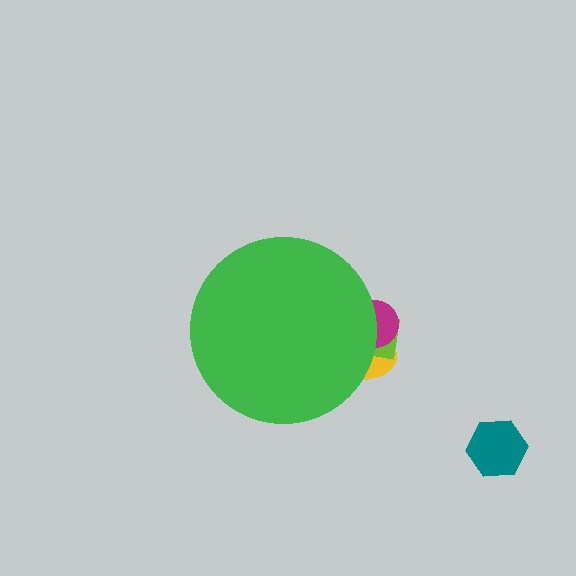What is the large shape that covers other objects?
A green circle.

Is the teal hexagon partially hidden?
No, the teal hexagon is fully visible.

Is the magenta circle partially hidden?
Yes, the magenta circle is partially hidden behind the green circle.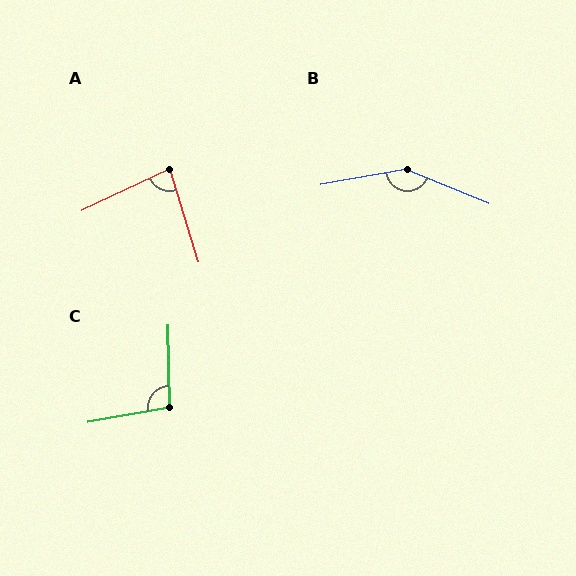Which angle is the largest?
B, at approximately 147 degrees.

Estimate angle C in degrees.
Approximately 100 degrees.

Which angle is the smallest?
A, at approximately 82 degrees.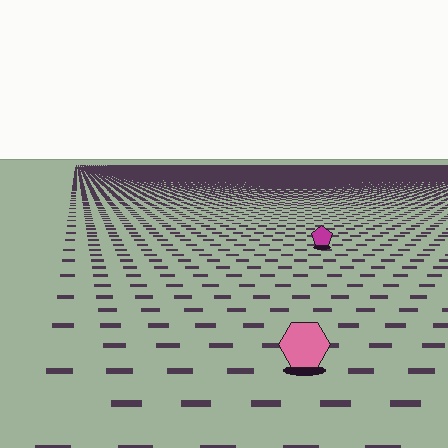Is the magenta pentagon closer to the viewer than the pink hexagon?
No. The pink hexagon is closer — you can tell from the texture gradient: the ground texture is coarser near it.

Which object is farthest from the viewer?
The magenta pentagon is farthest from the viewer. It appears smaller and the ground texture around it is denser.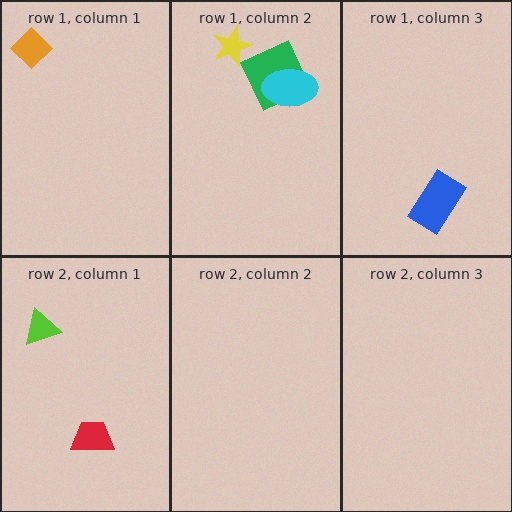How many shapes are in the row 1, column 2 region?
3.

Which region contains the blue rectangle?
The row 1, column 3 region.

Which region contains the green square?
The row 1, column 2 region.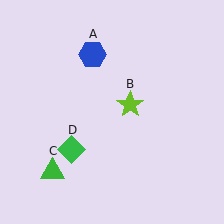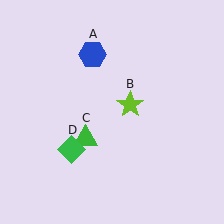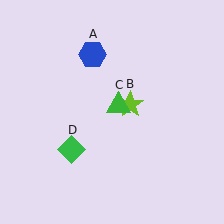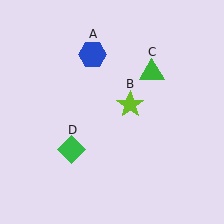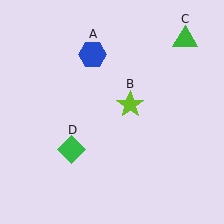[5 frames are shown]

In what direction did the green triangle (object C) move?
The green triangle (object C) moved up and to the right.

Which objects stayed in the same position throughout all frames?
Blue hexagon (object A) and lime star (object B) and green diamond (object D) remained stationary.